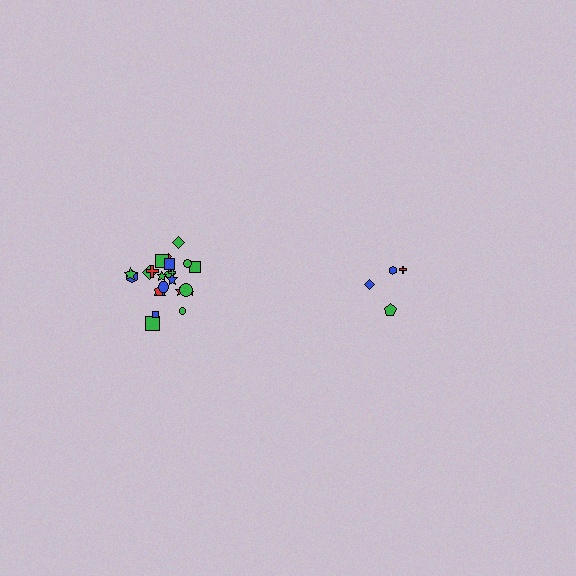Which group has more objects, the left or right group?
The left group.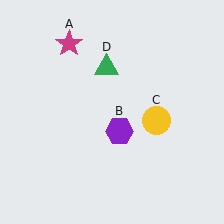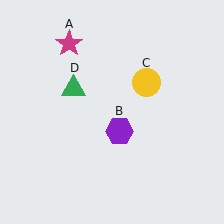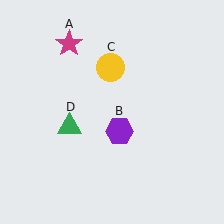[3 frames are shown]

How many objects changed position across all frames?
2 objects changed position: yellow circle (object C), green triangle (object D).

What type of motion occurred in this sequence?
The yellow circle (object C), green triangle (object D) rotated counterclockwise around the center of the scene.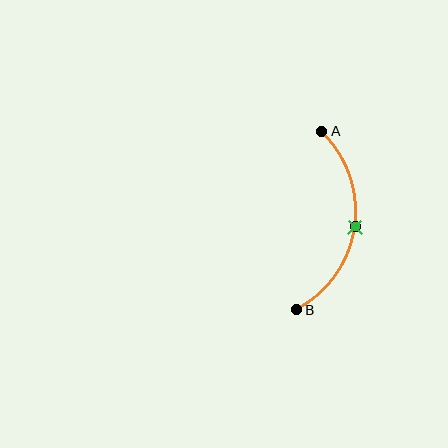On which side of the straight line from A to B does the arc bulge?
The arc bulges to the right of the straight line connecting A and B.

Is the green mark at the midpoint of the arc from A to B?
Yes. The green mark lies on the arc at equal arc-length from both A and B — it is the arc midpoint.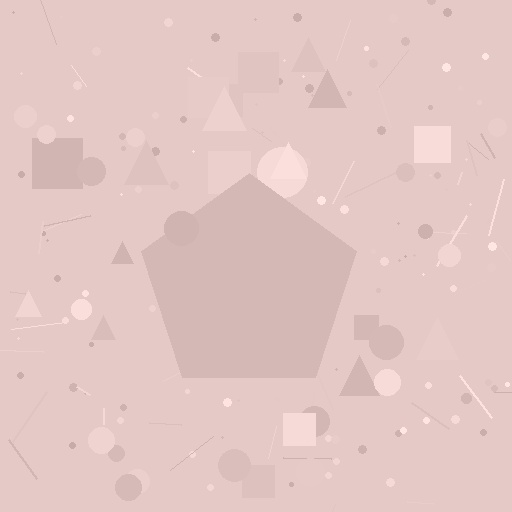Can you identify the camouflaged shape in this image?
The camouflaged shape is a pentagon.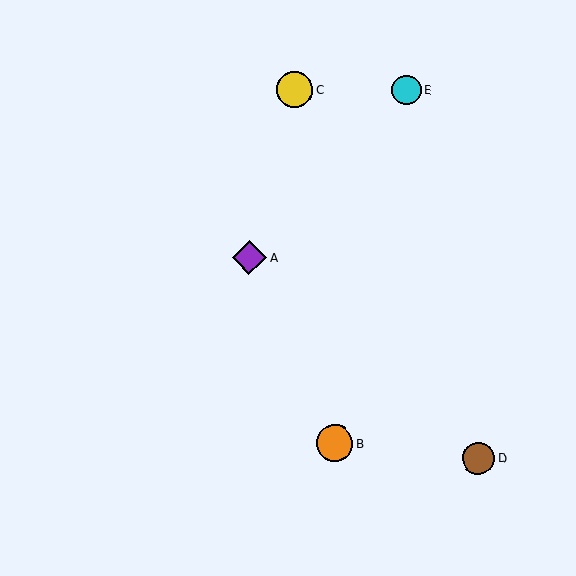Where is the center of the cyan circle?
The center of the cyan circle is at (406, 90).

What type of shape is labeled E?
Shape E is a cyan circle.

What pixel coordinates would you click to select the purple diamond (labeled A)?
Click at (249, 257) to select the purple diamond A.